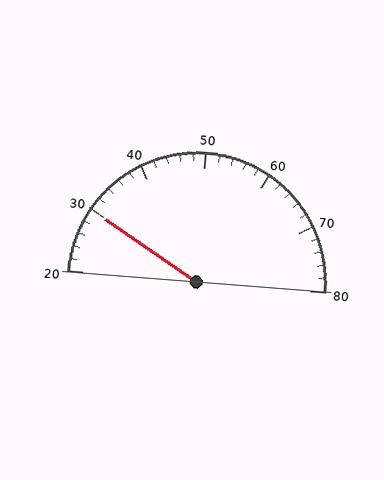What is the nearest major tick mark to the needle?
The nearest major tick mark is 30.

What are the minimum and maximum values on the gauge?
The gauge ranges from 20 to 80.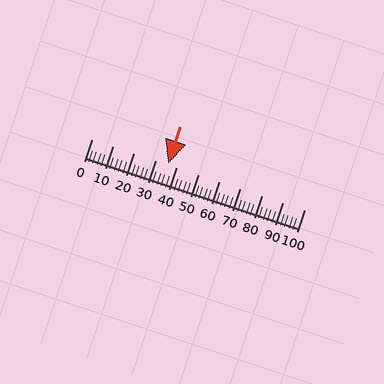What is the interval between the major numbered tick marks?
The major tick marks are spaced 10 units apart.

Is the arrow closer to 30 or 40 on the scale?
The arrow is closer to 40.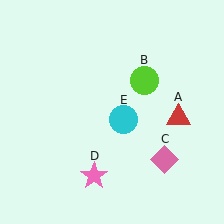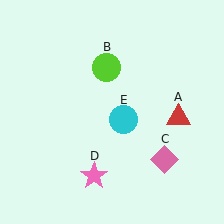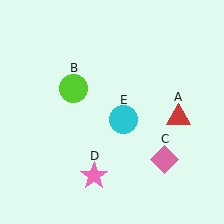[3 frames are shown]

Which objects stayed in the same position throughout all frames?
Red triangle (object A) and pink diamond (object C) and pink star (object D) and cyan circle (object E) remained stationary.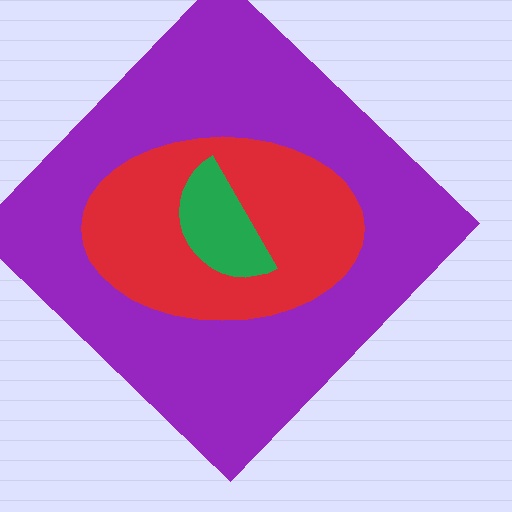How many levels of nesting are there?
3.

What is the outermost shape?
The purple diamond.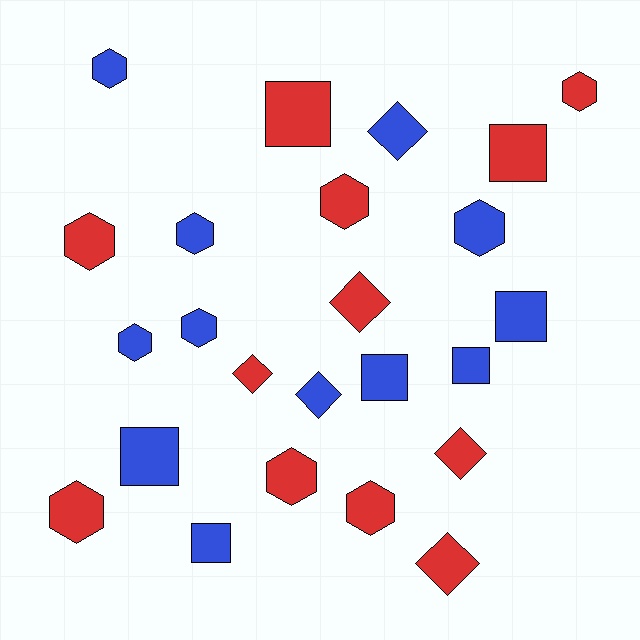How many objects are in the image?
There are 24 objects.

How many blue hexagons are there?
There are 5 blue hexagons.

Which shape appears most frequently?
Hexagon, with 11 objects.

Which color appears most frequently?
Blue, with 12 objects.